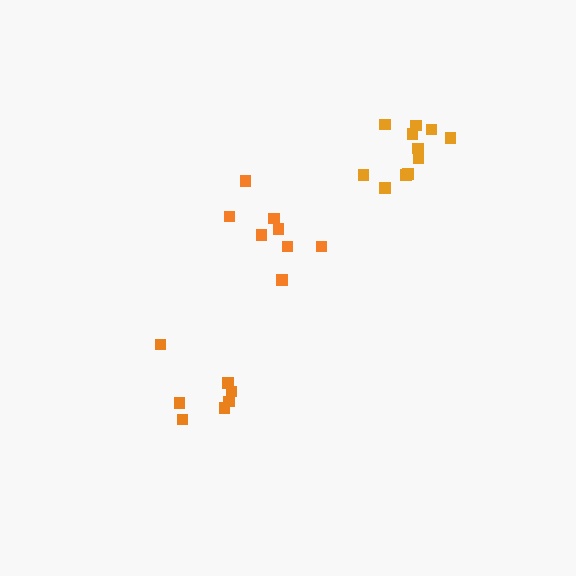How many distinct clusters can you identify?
There are 3 distinct clusters.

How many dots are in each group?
Group 1: 7 dots, Group 2: 8 dots, Group 3: 11 dots (26 total).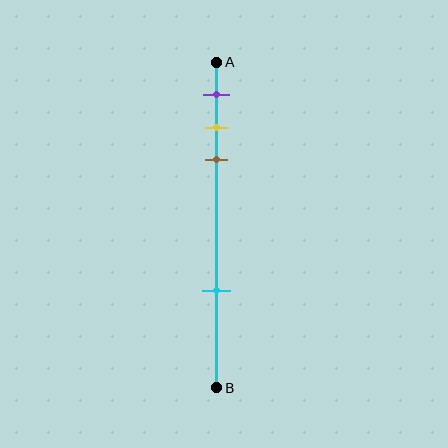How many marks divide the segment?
There are 4 marks dividing the segment.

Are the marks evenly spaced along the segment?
No, the marks are not evenly spaced.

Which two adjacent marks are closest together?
The yellow and brown marks are the closest adjacent pair.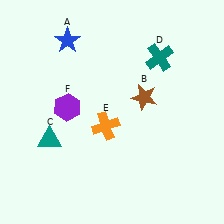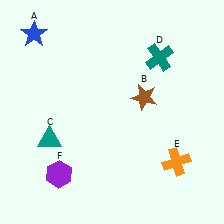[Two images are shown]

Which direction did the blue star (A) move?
The blue star (A) moved left.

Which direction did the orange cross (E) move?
The orange cross (E) moved right.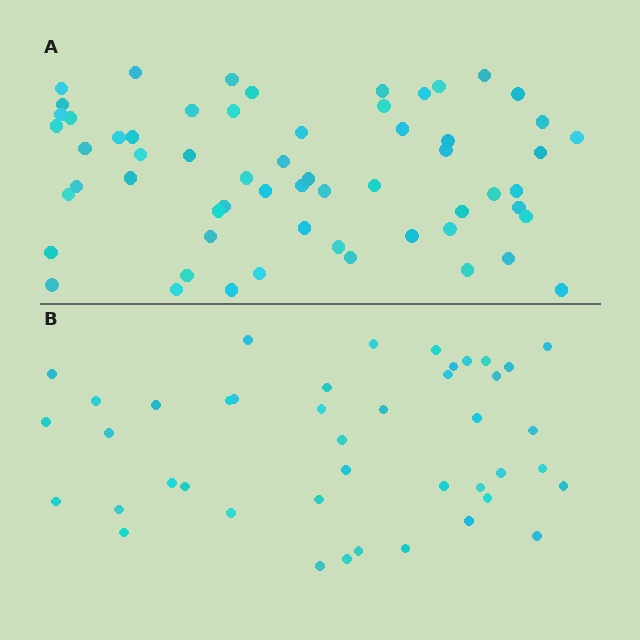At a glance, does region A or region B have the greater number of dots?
Region A (the top region) has more dots.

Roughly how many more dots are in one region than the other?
Region A has approximately 15 more dots than region B.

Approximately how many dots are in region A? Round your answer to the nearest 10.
About 60 dots.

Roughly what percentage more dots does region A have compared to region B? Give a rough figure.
About 40% more.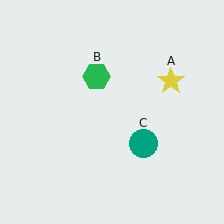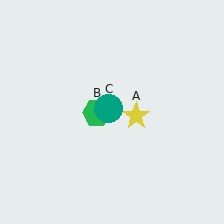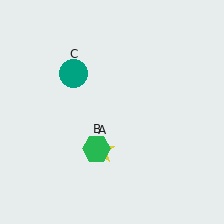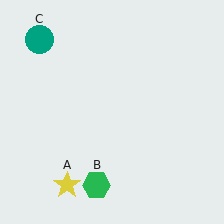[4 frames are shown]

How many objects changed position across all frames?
3 objects changed position: yellow star (object A), green hexagon (object B), teal circle (object C).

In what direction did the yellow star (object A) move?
The yellow star (object A) moved down and to the left.